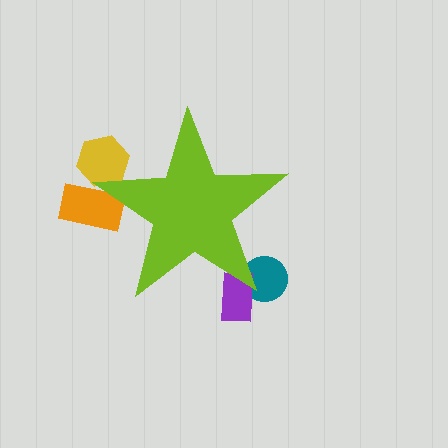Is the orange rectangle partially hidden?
Yes, the orange rectangle is partially hidden behind the lime star.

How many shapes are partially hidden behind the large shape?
4 shapes are partially hidden.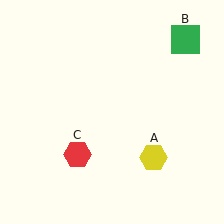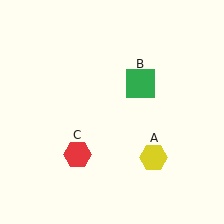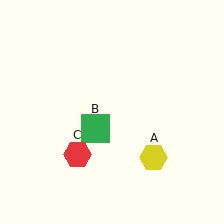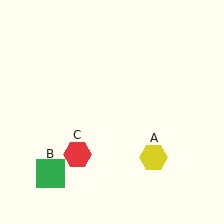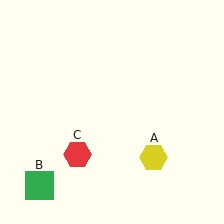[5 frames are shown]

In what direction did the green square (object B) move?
The green square (object B) moved down and to the left.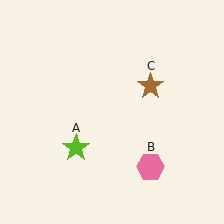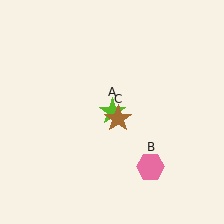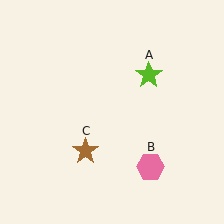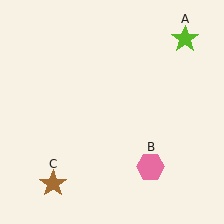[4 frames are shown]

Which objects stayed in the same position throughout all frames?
Pink hexagon (object B) remained stationary.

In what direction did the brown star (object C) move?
The brown star (object C) moved down and to the left.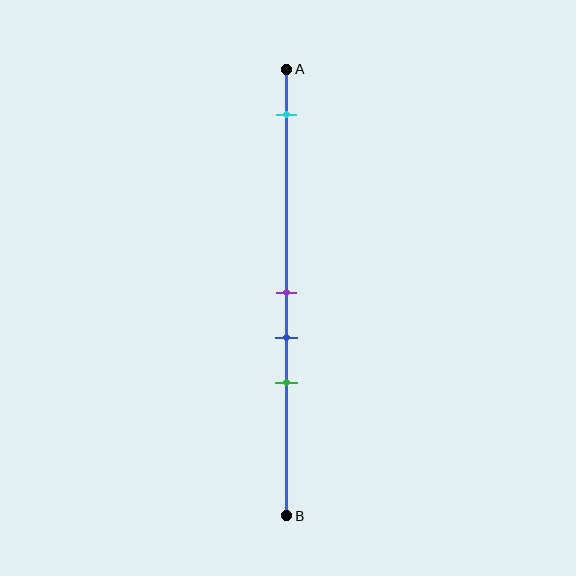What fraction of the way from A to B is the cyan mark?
The cyan mark is approximately 10% (0.1) of the way from A to B.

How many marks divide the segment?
There are 4 marks dividing the segment.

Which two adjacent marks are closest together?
The purple and blue marks are the closest adjacent pair.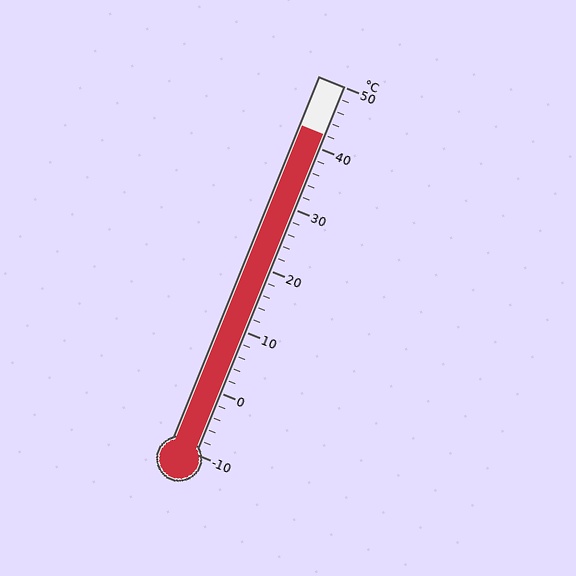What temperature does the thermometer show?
The thermometer shows approximately 42°C.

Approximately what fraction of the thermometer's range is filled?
The thermometer is filled to approximately 85% of its range.